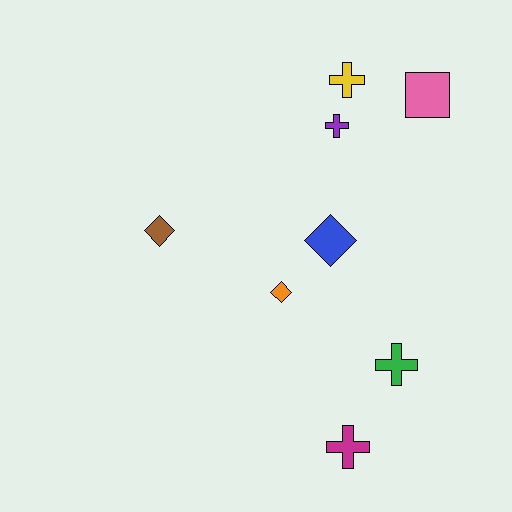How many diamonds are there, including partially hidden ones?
There are 3 diamonds.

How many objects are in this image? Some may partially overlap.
There are 8 objects.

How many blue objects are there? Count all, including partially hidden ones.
There is 1 blue object.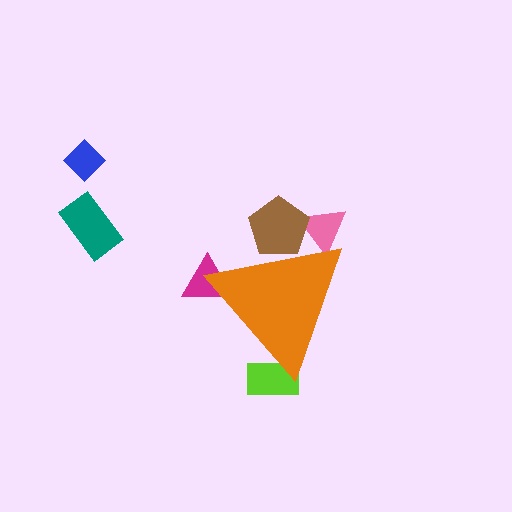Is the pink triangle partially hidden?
Yes, the pink triangle is partially hidden behind the orange triangle.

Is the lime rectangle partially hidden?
Yes, the lime rectangle is partially hidden behind the orange triangle.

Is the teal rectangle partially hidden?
No, the teal rectangle is fully visible.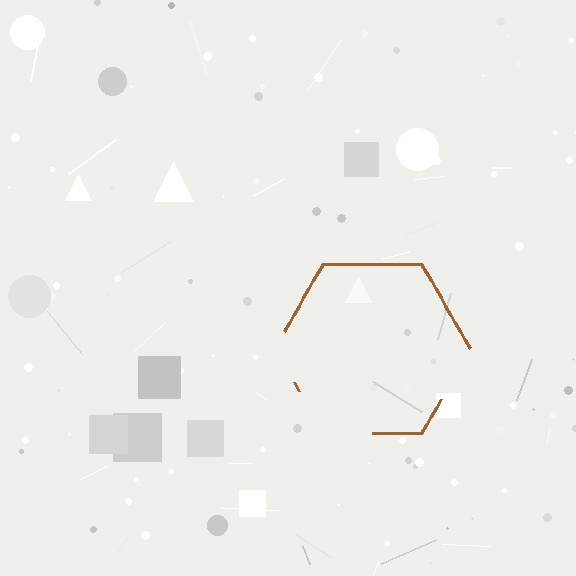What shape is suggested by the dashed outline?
The dashed outline suggests a hexagon.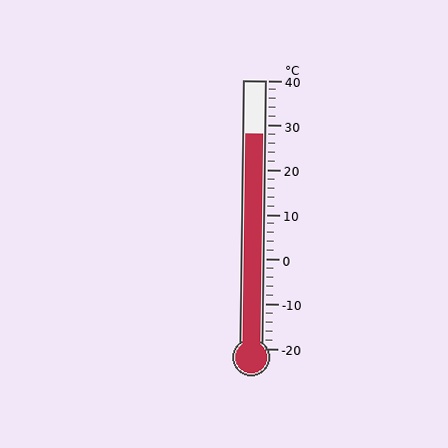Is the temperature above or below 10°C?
The temperature is above 10°C.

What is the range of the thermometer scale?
The thermometer scale ranges from -20°C to 40°C.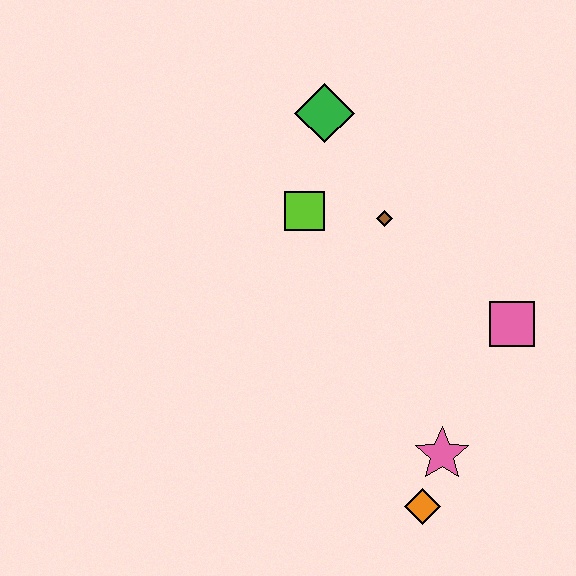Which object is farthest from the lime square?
The orange diamond is farthest from the lime square.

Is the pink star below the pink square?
Yes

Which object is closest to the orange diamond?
The pink star is closest to the orange diamond.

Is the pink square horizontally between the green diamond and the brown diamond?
No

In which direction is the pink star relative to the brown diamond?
The pink star is below the brown diamond.